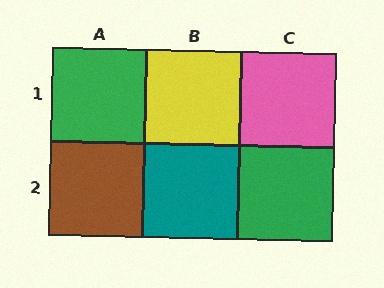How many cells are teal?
1 cell is teal.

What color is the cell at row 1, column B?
Yellow.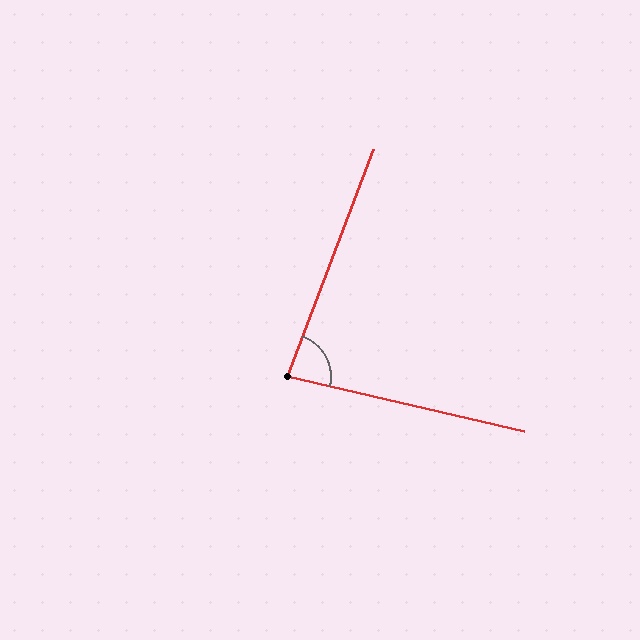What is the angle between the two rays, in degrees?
Approximately 82 degrees.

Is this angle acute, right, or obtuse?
It is acute.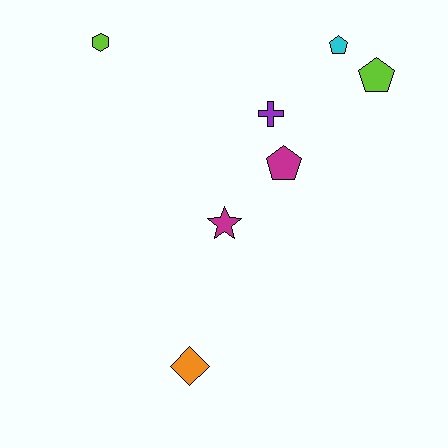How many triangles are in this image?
There are no triangles.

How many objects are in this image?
There are 7 objects.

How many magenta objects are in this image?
There are 2 magenta objects.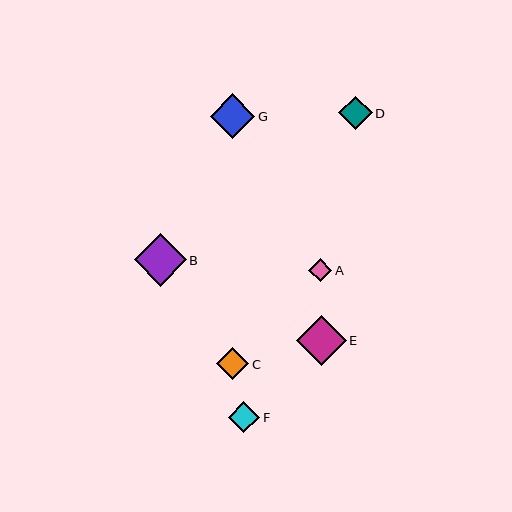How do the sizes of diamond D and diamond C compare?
Diamond D and diamond C are approximately the same size.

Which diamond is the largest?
Diamond B is the largest with a size of approximately 52 pixels.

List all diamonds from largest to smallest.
From largest to smallest: B, E, G, D, C, F, A.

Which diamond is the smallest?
Diamond A is the smallest with a size of approximately 23 pixels.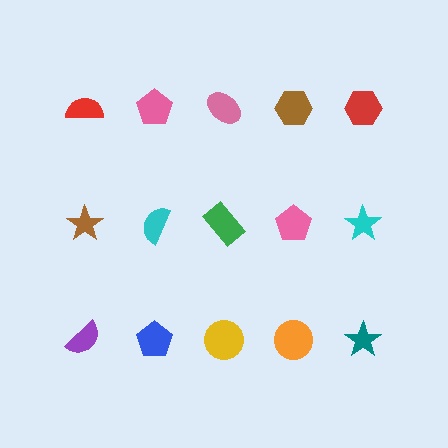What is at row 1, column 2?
A pink pentagon.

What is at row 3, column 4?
An orange circle.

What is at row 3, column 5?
A teal star.